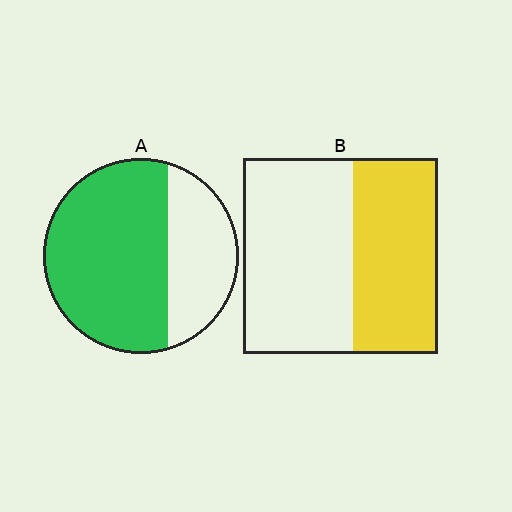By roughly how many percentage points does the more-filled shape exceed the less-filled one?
By roughly 25 percentage points (A over B).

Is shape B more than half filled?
No.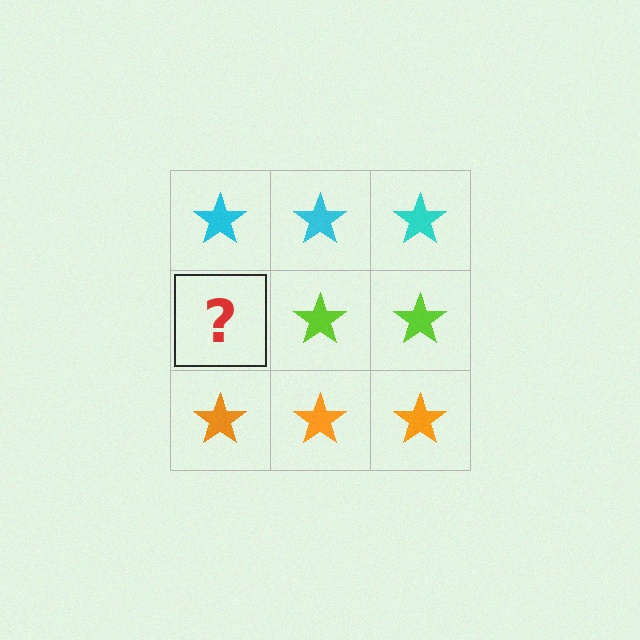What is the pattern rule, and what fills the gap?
The rule is that each row has a consistent color. The gap should be filled with a lime star.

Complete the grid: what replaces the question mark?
The question mark should be replaced with a lime star.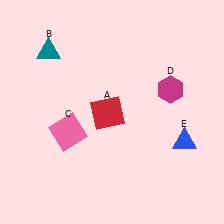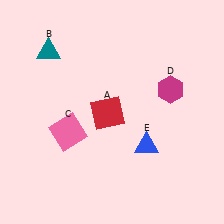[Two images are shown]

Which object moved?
The blue triangle (E) moved left.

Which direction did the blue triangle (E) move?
The blue triangle (E) moved left.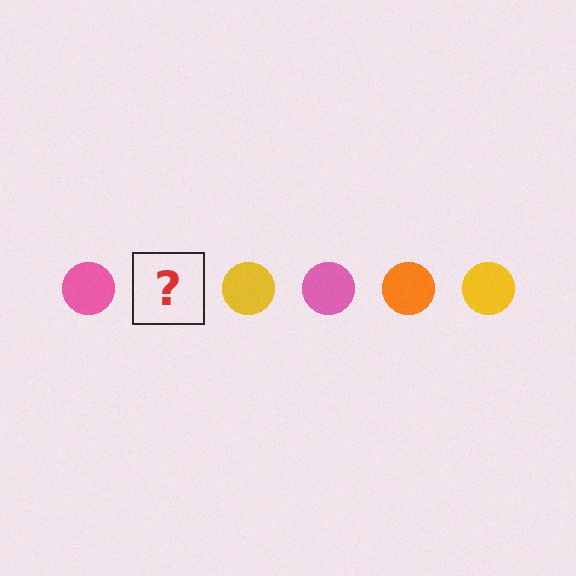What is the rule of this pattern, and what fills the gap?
The rule is that the pattern cycles through pink, orange, yellow circles. The gap should be filled with an orange circle.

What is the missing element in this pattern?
The missing element is an orange circle.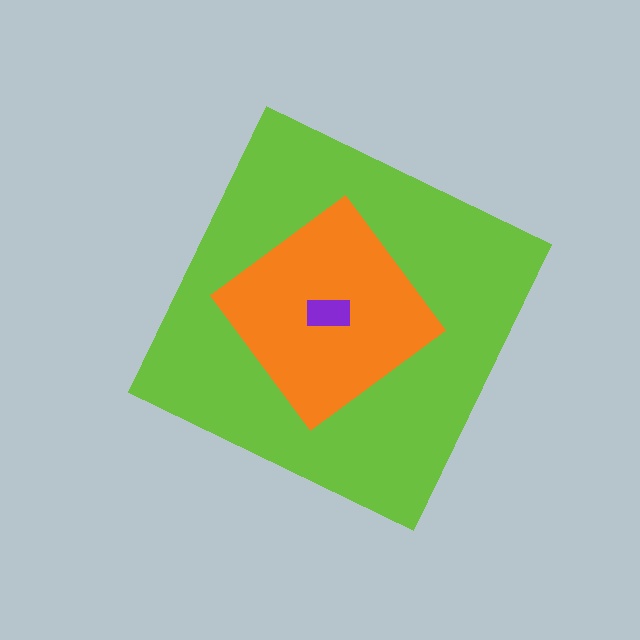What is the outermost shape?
The lime diamond.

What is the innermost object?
The purple rectangle.